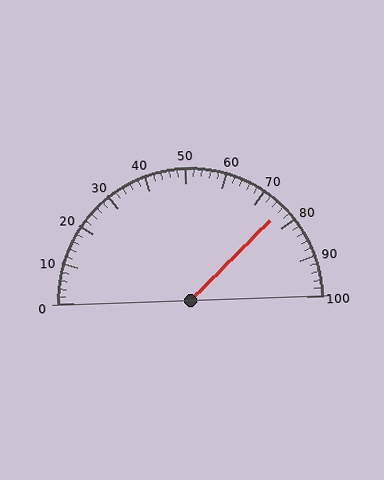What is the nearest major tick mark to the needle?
The nearest major tick mark is 80.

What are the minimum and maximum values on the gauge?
The gauge ranges from 0 to 100.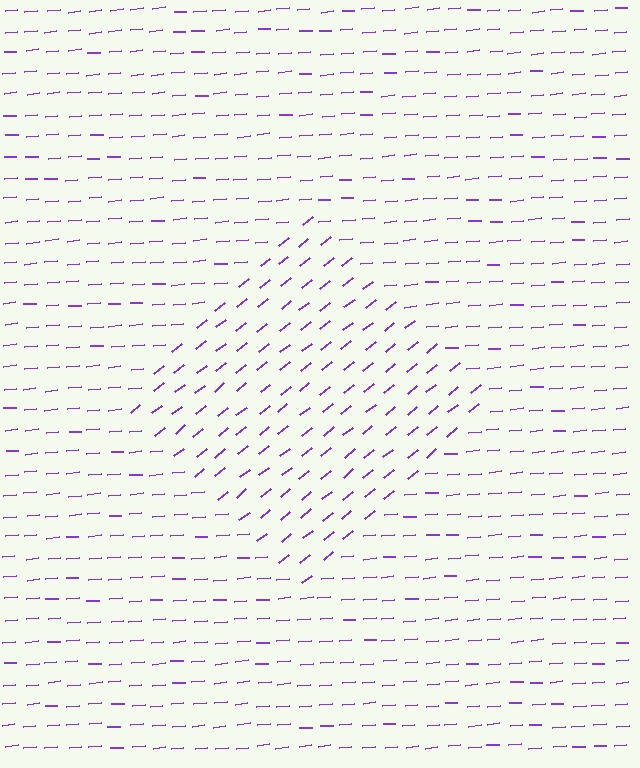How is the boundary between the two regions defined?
The boundary is defined purely by a change in line orientation (approximately 34 degrees difference). All lines are the same color and thickness.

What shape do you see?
I see a diamond.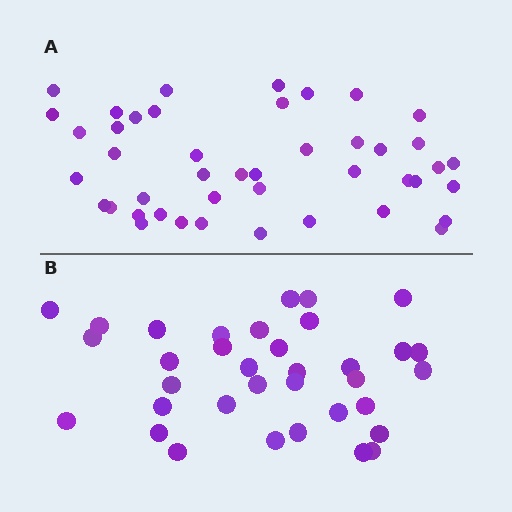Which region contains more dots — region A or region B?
Region A (the top region) has more dots.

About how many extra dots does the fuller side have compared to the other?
Region A has roughly 8 or so more dots than region B.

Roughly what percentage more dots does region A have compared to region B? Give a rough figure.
About 25% more.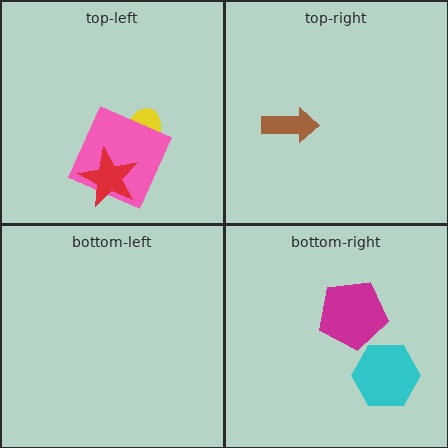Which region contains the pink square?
The top-left region.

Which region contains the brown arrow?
The top-right region.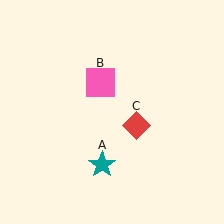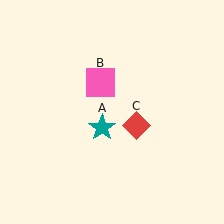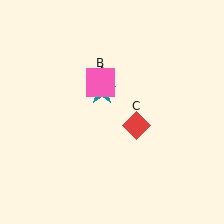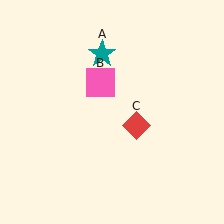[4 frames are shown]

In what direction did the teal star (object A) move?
The teal star (object A) moved up.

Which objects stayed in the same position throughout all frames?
Pink square (object B) and red diamond (object C) remained stationary.